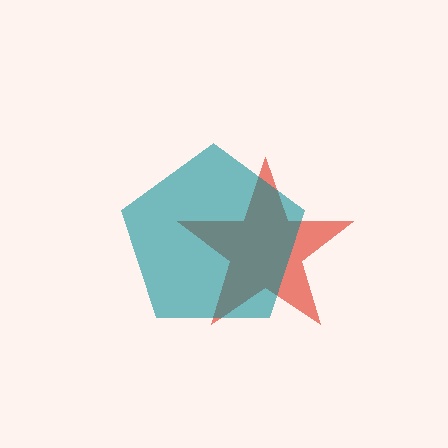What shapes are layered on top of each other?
The layered shapes are: a red star, a teal pentagon.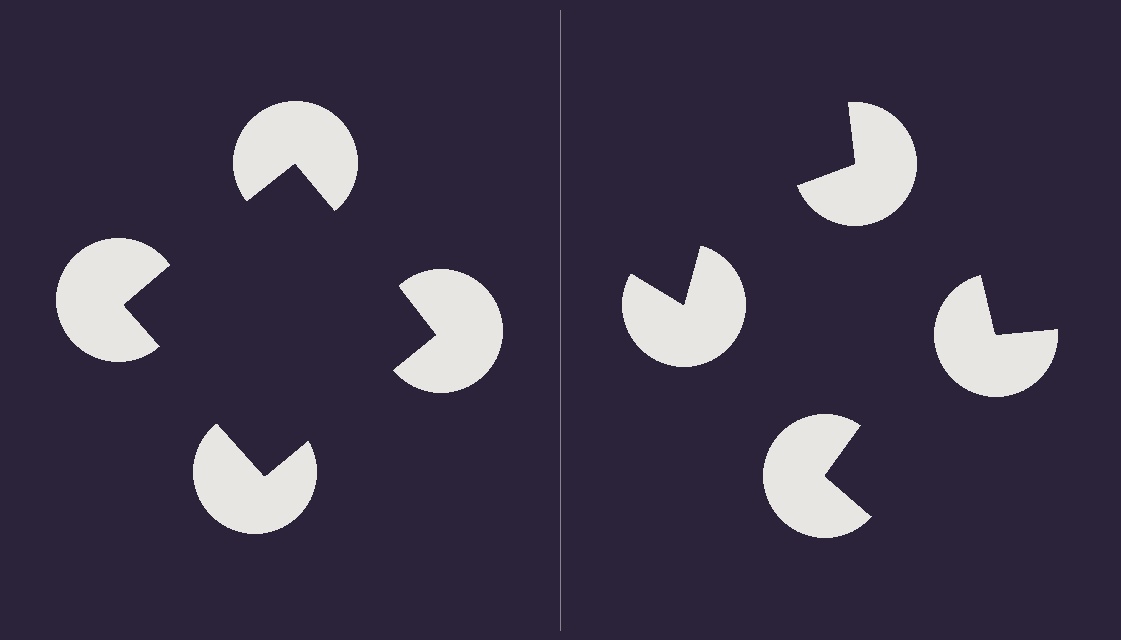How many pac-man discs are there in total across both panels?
8 — 4 on each side.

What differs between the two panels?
The pac-man discs are positioned identically on both sides; only the wedge orientations differ. On the left they align to a square; on the right they are misaligned.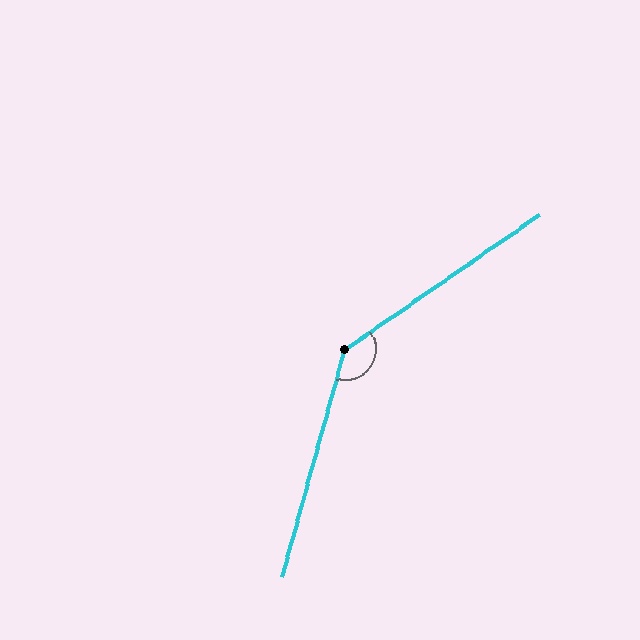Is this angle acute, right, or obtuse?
It is obtuse.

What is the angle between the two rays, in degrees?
Approximately 140 degrees.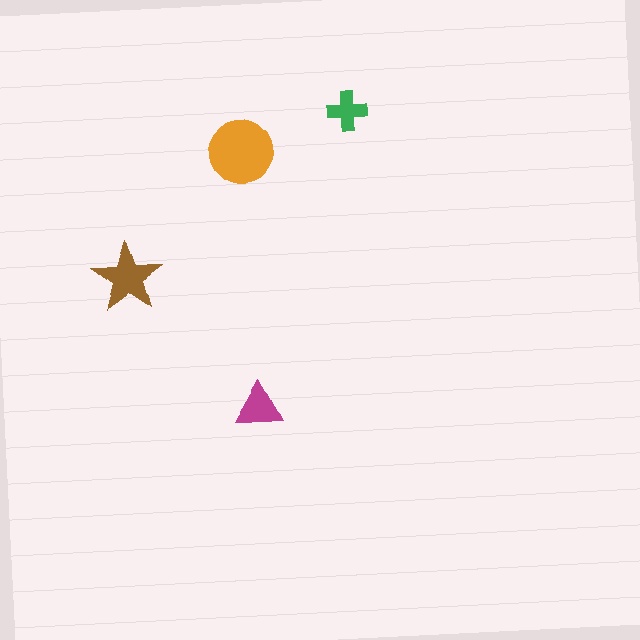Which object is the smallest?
The green cross.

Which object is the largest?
The orange circle.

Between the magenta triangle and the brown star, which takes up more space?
The brown star.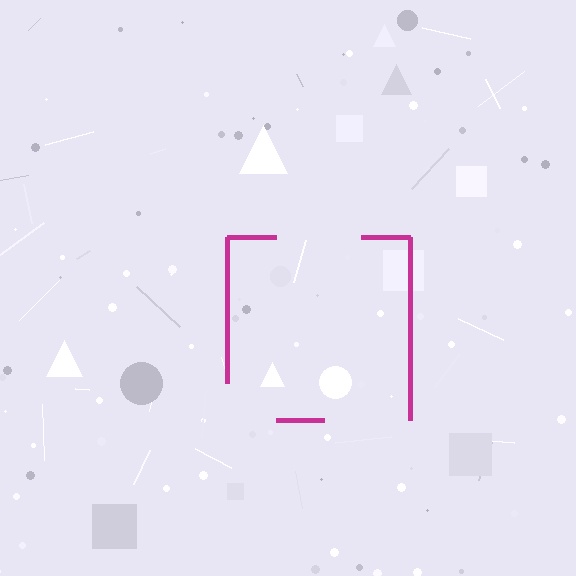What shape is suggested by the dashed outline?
The dashed outline suggests a square.